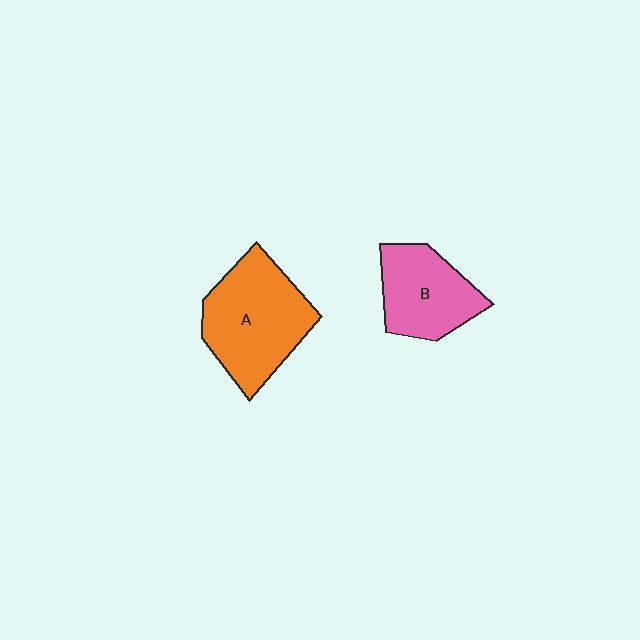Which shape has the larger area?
Shape A (orange).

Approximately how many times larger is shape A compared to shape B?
Approximately 1.4 times.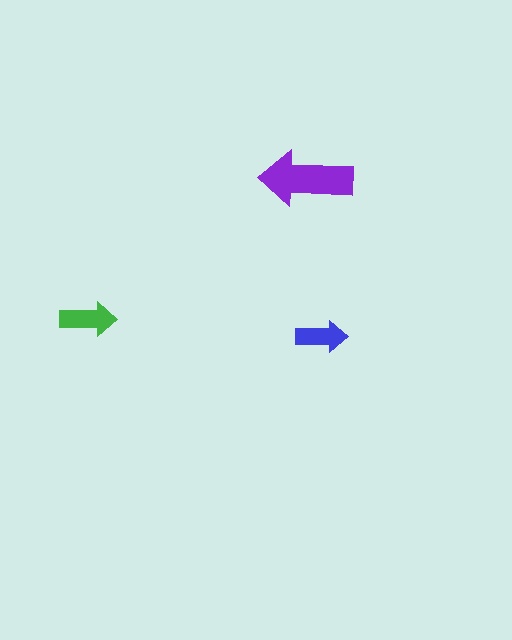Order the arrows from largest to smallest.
the purple one, the green one, the blue one.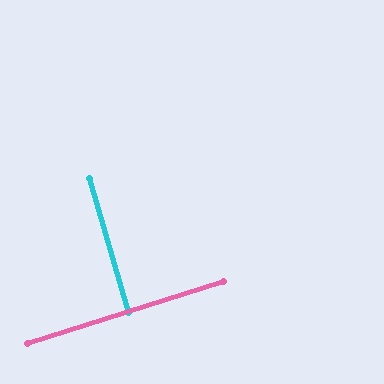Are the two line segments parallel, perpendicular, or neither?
Perpendicular — they meet at approximately 88°.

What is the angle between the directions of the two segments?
Approximately 88 degrees.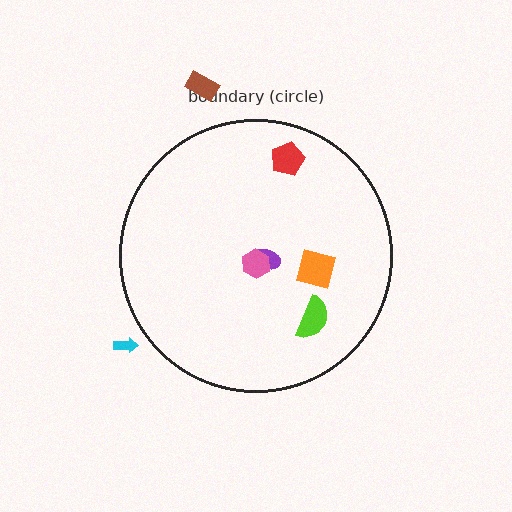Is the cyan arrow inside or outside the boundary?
Outside.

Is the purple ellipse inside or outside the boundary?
Inside.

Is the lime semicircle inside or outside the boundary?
Inside.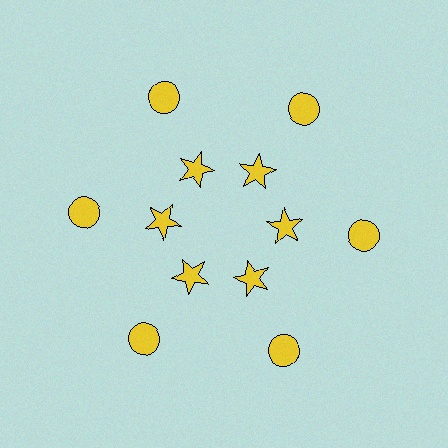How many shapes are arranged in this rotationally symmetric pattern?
There are 12 shapes, arranged in 6 groups of 2.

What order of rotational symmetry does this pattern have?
This pattern has 6-fold rotational symmetry.